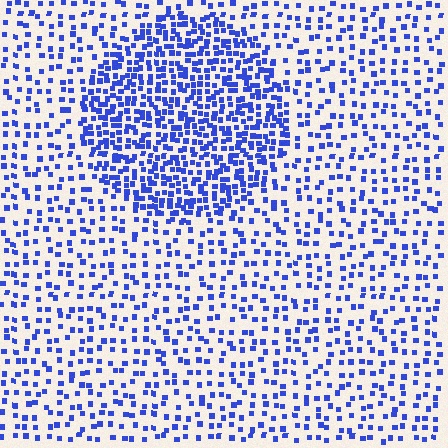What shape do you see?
I see a circle.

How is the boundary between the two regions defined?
The boundary is defined by a change in element density (approximately 2.2x ratio). All elements are the same color, size, and shape.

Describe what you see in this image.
The image contains small blue elements arranged at two different densities. A circle-shaped region is visible where the elements are more densely packed than the surrounding area.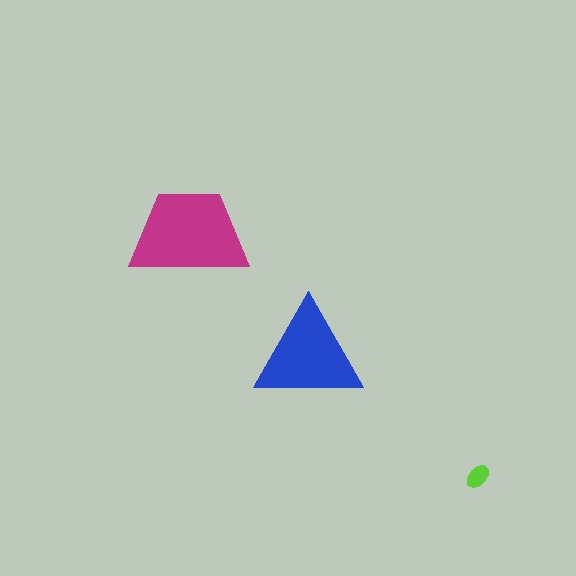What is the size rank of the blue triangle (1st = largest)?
2nd.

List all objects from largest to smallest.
The magenta trapezoid, the blue triangle, the lime ellipse.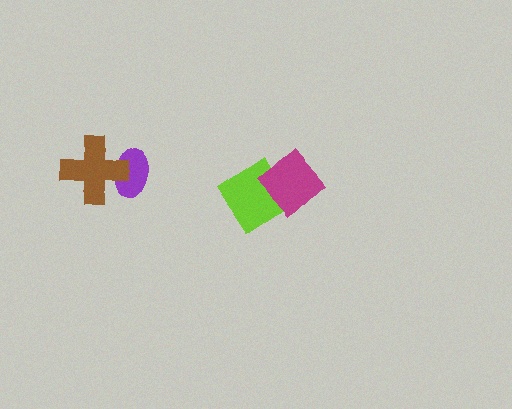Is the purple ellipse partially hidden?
Yes, it is partially covered by another shape.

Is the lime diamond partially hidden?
Yes, it is partially covered by another shape.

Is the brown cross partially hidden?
No, no other shape covers it.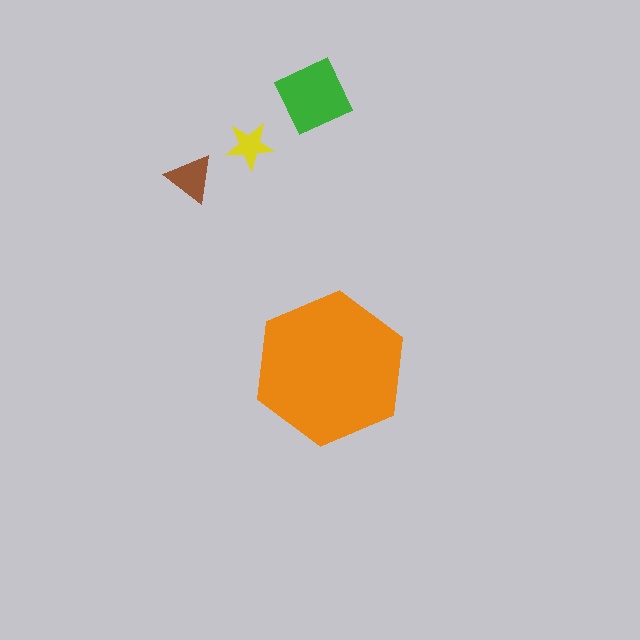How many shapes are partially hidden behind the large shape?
0 shapes are partially hidden.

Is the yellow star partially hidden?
No, the yellow star is fully visible.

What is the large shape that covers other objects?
An orange hexagon.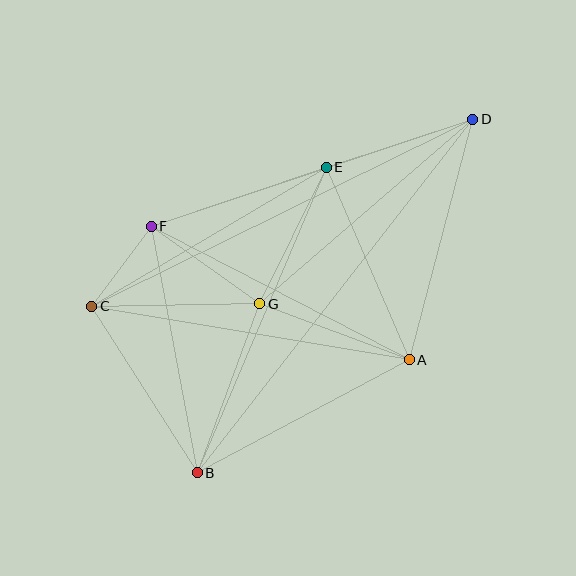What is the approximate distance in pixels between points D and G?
The distance between D and G is approximately 282 pixels.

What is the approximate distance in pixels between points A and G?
The distance between A and G is approximately 160 pixels.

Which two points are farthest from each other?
Points B and D are farthest from each other.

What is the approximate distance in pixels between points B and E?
The distance between B and E is approximately 331 pixels.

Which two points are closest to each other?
Points C and F are closest to each other.